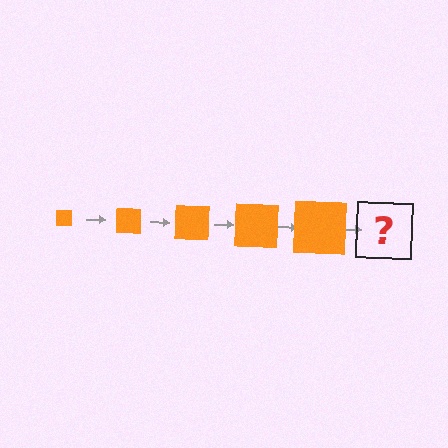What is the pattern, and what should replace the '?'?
The pattern is that the square gets progressively larger each step. The '?' should be an orange square, larger than the previous one.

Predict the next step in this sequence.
The next step is an orange square, larger than the previous one.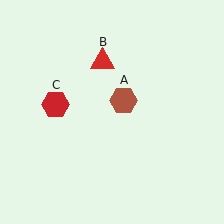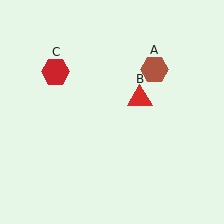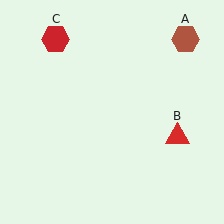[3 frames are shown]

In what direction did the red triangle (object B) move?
The red triangle (object B) moved down and to the right.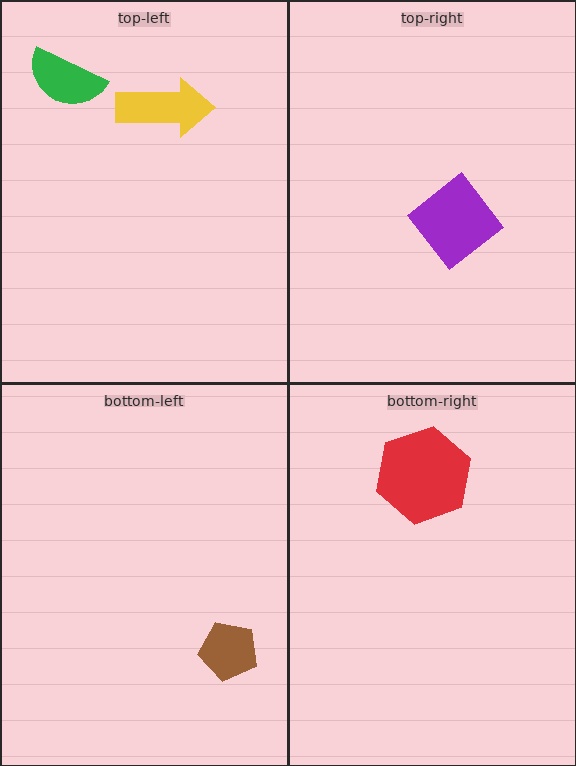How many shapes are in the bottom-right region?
1.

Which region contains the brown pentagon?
The bottom-left region.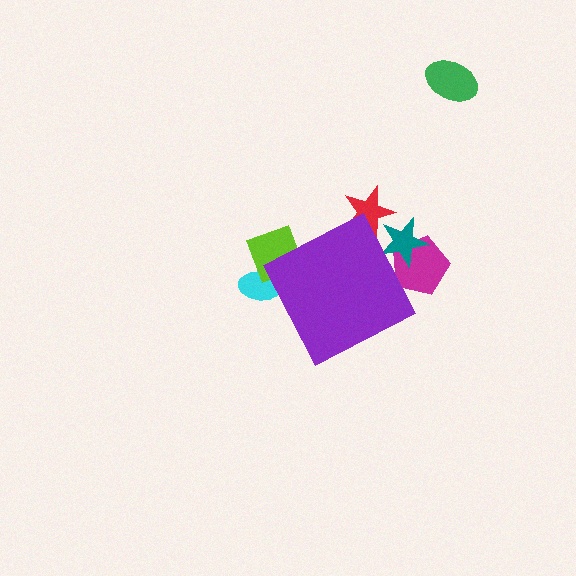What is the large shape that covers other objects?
A purple diamond.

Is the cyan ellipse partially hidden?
Yes, the cyan ellipse is partially hidden behind the purple diamond.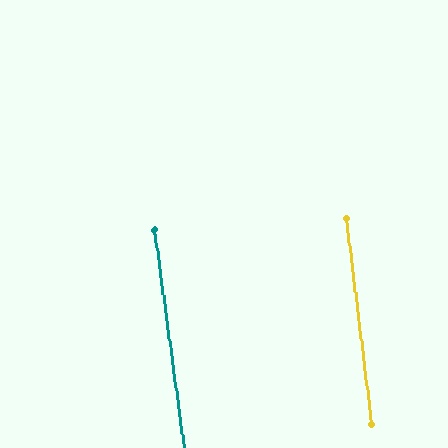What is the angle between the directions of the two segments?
Approximately 1 degree.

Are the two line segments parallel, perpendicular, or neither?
Parallel — their directions differ by only 1.1°.